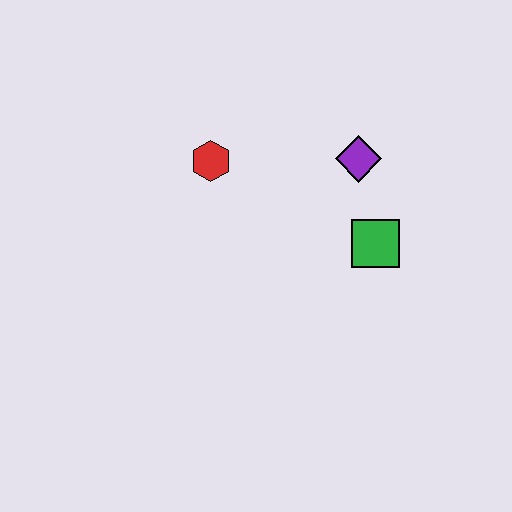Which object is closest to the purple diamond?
The green square is closest to the purple diamond.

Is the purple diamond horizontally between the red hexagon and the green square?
Yes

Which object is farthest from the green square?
The red hexagon is farthest from the green square.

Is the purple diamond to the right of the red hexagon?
Yes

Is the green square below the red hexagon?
Yes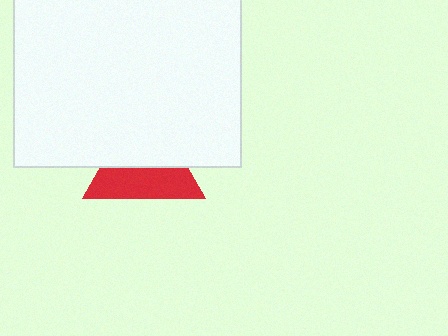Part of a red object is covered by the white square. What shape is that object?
It is a triangle.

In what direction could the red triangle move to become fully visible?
The red triangle could move down. That would shift it out from behind the white square entirely.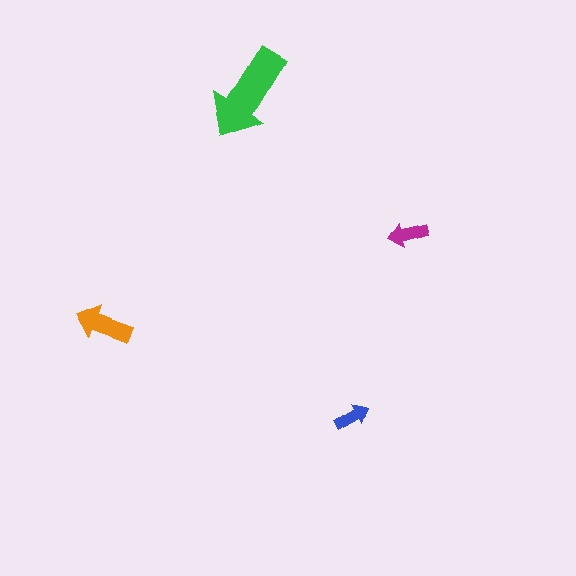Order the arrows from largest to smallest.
the green one, the orange one, the magenta one, the blue one.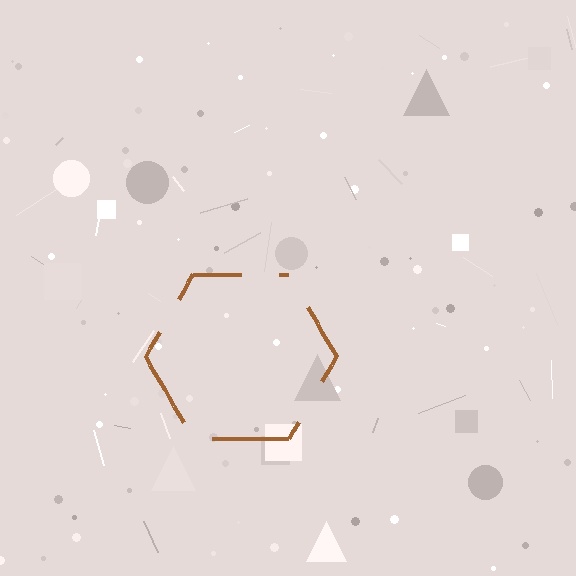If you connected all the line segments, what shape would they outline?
They would outline a hexagon.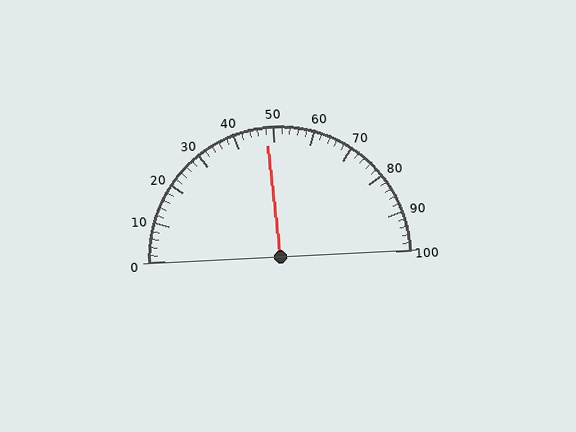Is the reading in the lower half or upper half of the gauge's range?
The reading is in the lower half of the range (0 to 100).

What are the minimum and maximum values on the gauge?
The gauge ranges from 0 to 100.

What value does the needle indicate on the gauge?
The needle indicates approximately 48.